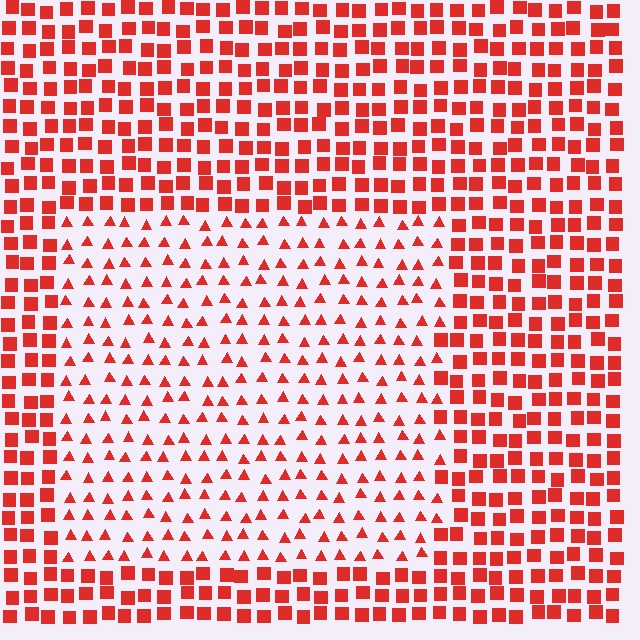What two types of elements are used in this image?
The image uses triangles inside the rectangle region and squares outside it.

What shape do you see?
I see a rectangle.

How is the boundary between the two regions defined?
The boundary is defined by a change in element shape: triangles inside vs. squares outside. All elements share the same color and spacing.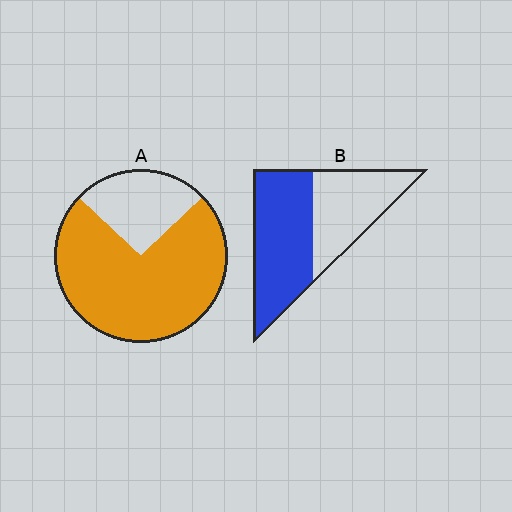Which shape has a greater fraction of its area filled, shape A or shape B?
Shape A.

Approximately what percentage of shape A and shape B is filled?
A is approximately 75% and B is approximately 55%.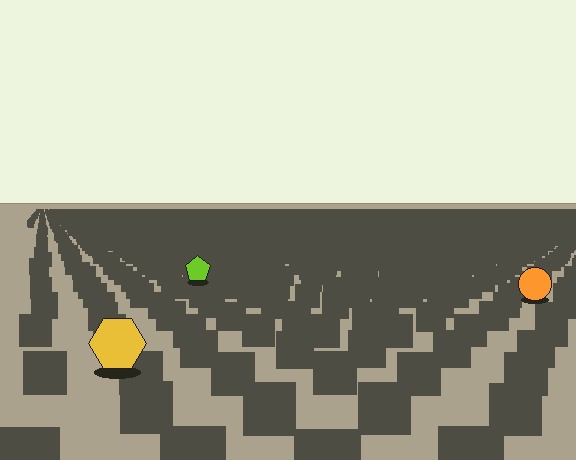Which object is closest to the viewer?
The yellow hexagon is closest. The texture marks near it are larger and more spread out.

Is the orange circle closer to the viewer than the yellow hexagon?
No. The yellow hexagon is closer — you can tell from the texture gradient: the ground texture is coarser near it.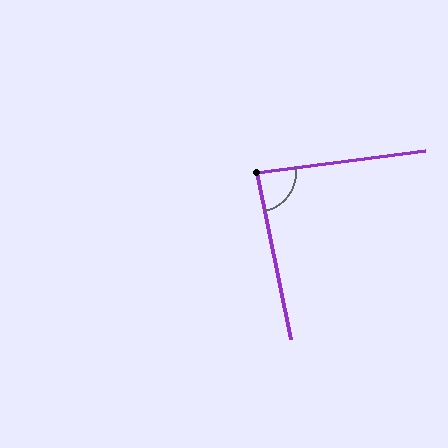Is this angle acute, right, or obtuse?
It is approximately a right angle.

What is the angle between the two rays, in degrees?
Approximately 86 degrees.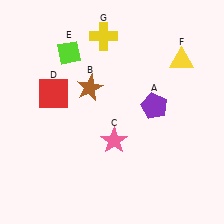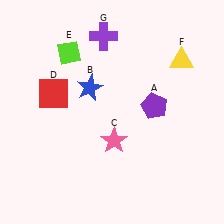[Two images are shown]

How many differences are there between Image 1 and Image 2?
There are 2 differences between the two images.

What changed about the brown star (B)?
In Image 1, B is brown. In Image 2, it changed to blue.